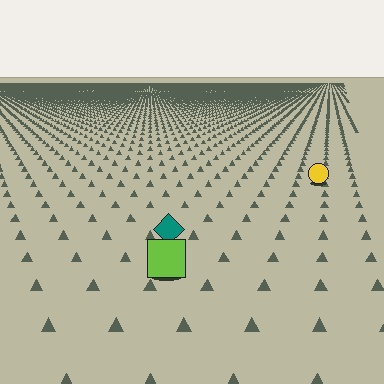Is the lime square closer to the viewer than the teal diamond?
Yes. The lime square is closer — you can tell from the texture gradient: the ground texture is coarser near it.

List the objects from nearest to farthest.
From nearest to farthest: the lime square, the teal diamond, the yellow circle.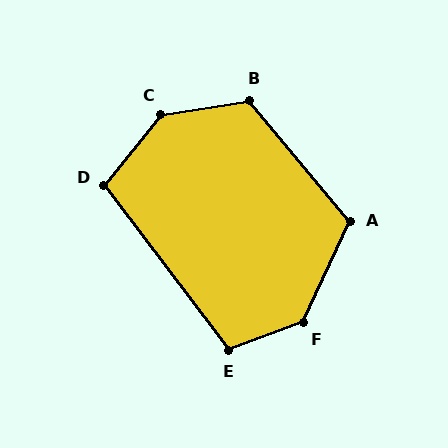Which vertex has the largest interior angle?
C, at approximately 138 degrees.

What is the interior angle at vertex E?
Approximately 107 degrees (obtuse).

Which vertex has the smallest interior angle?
D, at approximately 104 degrees.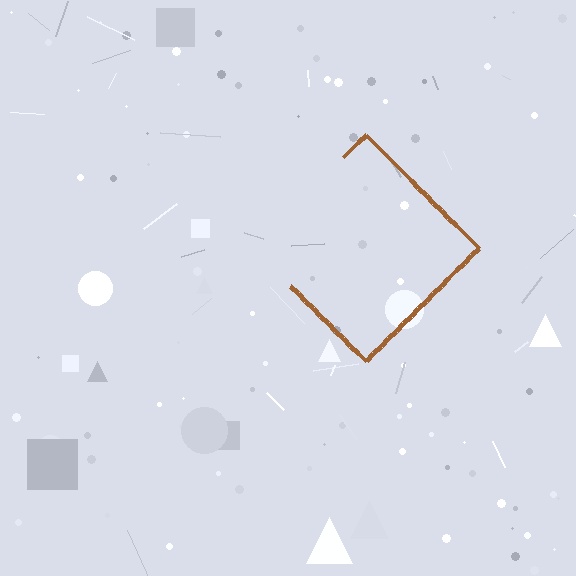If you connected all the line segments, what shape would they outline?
They would outline a diamond.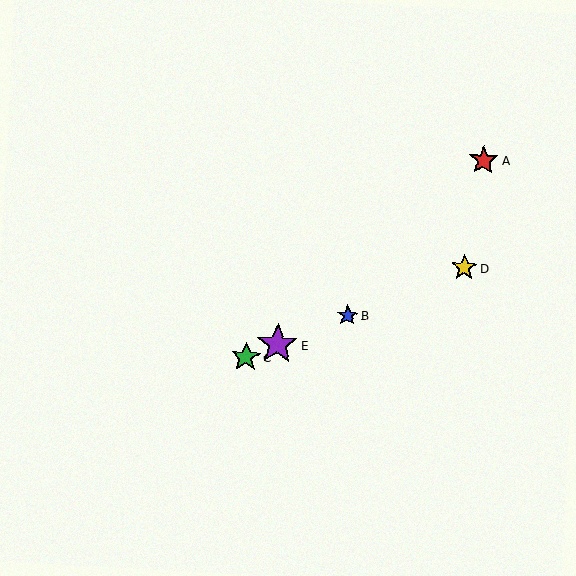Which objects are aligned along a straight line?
Objects B, C, D, E are aligned along a straight line.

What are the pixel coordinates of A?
Object A is at (484, 160).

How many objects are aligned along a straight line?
4 objects (B, C, D, E) are aligned along a straight line.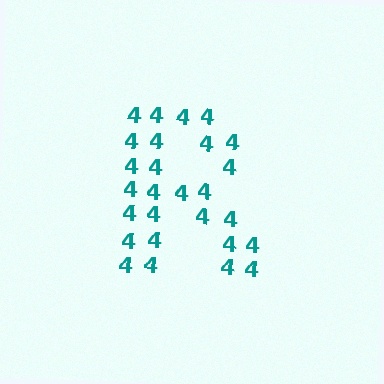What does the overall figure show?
The overall figure shows the letter R.